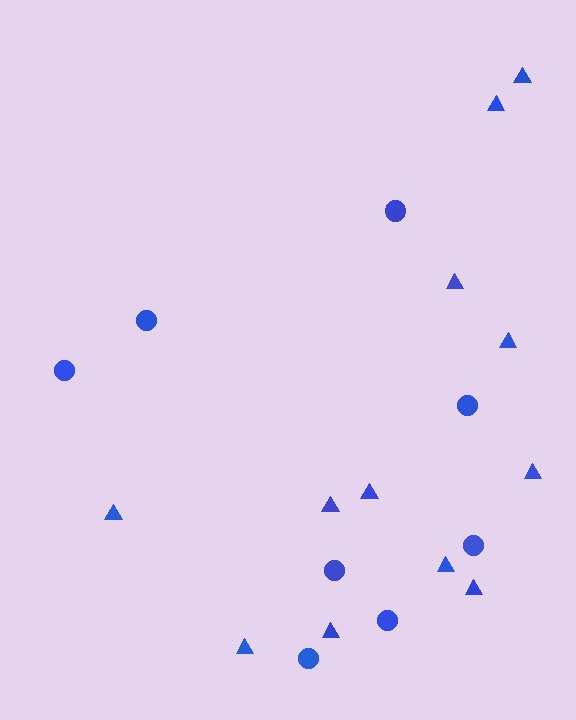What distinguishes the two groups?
There are 2 groups: one group of circles (8) and one group of triangles (12).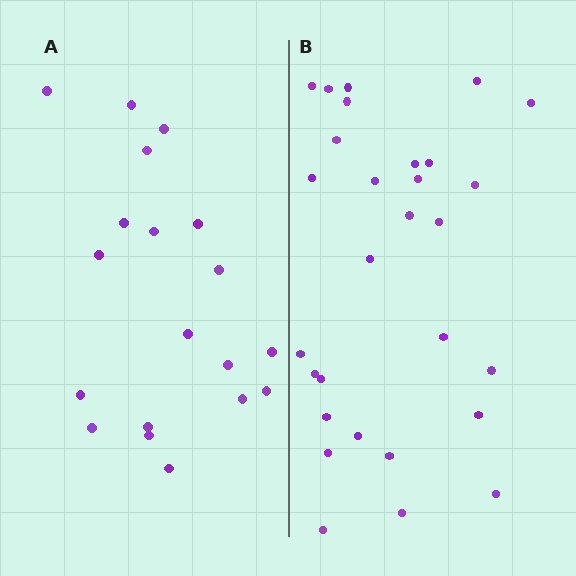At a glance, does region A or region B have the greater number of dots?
Region B (the right region) has more dots.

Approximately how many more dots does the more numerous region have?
Region B has roughly 10 or so more dots than region A.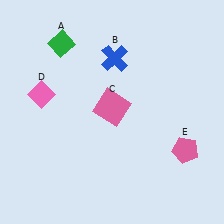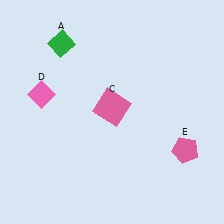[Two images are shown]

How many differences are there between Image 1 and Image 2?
There is 1 difference between the two images.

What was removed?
The blue cross (B) was removed in Image 2.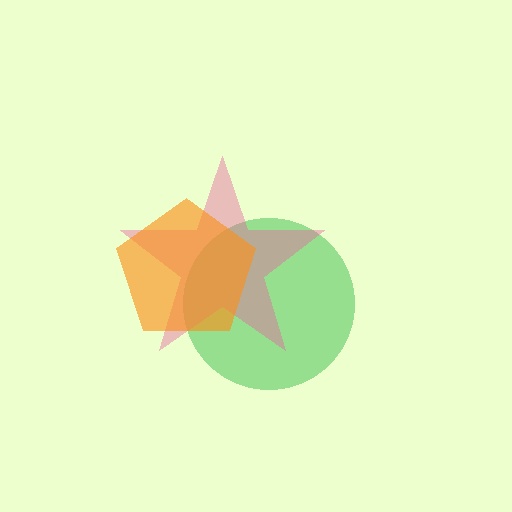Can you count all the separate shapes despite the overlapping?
Yes, there are 3 separate shapes.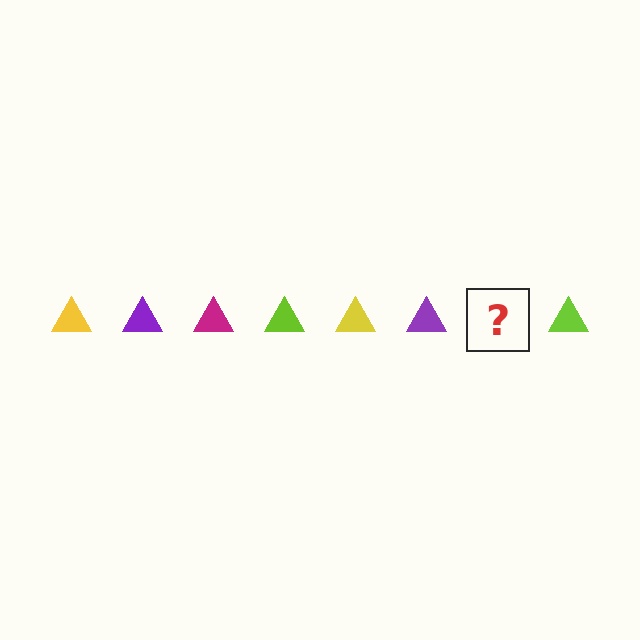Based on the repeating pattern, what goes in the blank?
The blank should be a magenta triangle.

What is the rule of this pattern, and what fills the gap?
The rule is that the pattern cycles through yellow, purple, magenta, lime triangles. The gap should be filled with a magenta triangle.